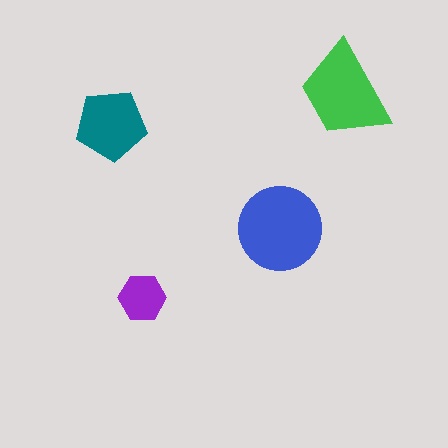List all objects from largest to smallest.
The blue circle, the green trapezoid, the teal pentagon, the purple hexagon.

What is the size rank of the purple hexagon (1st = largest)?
4th.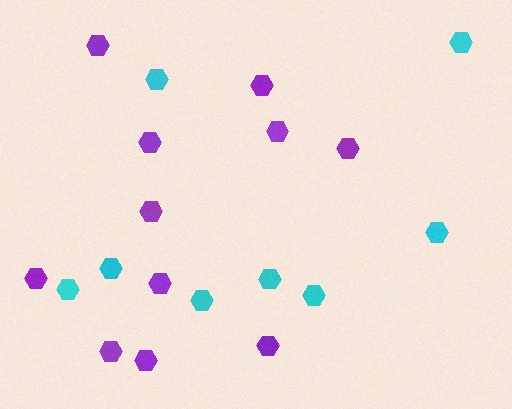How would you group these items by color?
There are 2 groups: one group of purple hexagons (11) and one group of cyan hexagons (8).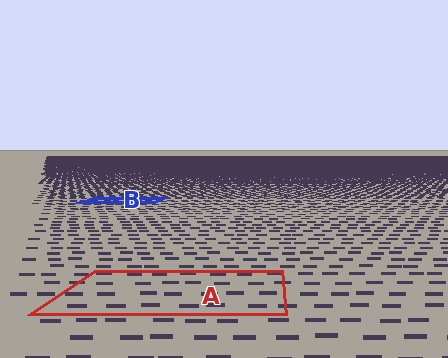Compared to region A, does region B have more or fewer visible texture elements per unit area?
Region B has more texture elements per unit area — they are packed more densely because it is farther away.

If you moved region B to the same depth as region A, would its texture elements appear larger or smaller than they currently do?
They would appear larger. At a closer depth, the same texture elements are projected at a bigger on-screen size.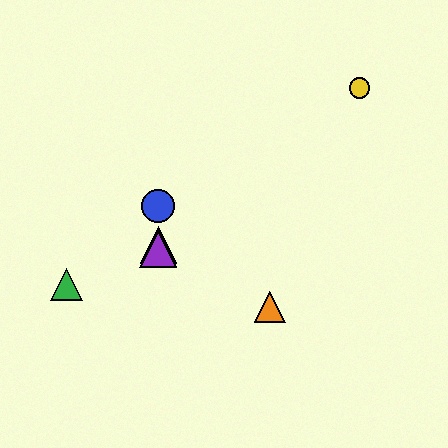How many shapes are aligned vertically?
3 shapes (the red triangle, the blue circle, the purple triangle) are aligned vertically.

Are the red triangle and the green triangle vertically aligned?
No, the red triangle is at x≈158 and the green triangle is at x≈66.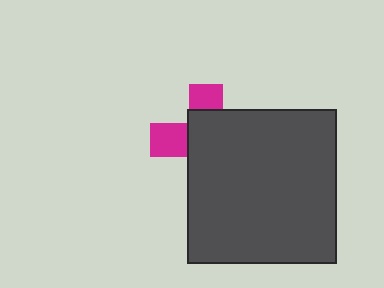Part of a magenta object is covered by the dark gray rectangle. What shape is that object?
It is a cross.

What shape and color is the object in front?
The object in front is a dark gray rectangle.